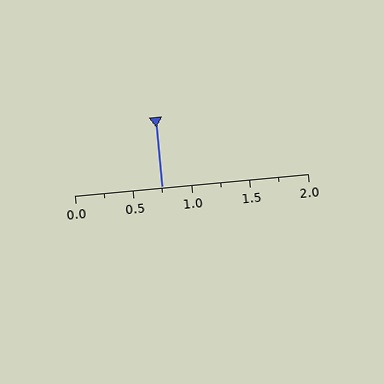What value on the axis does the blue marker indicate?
The marker indicates approximately 0.75.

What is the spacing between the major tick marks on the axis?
The major ticks are spaced 0.5 apart.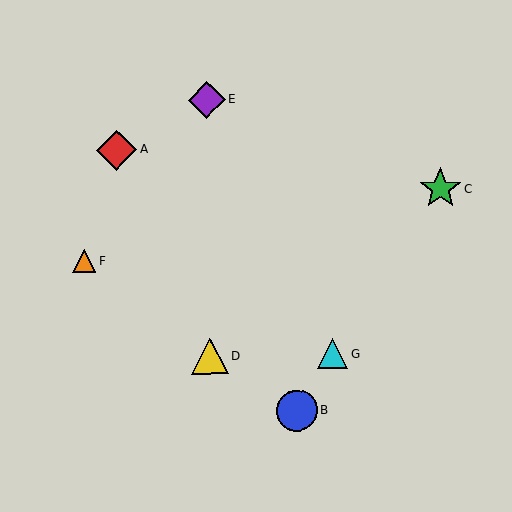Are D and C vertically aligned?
No, D is at x≈210 and C is at x≈441.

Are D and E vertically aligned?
Yes, both are at x≈210.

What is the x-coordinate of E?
Object E is at x≈207.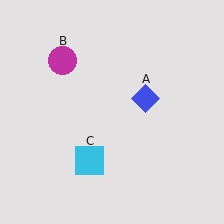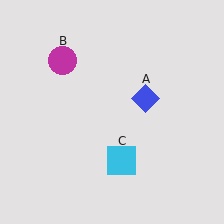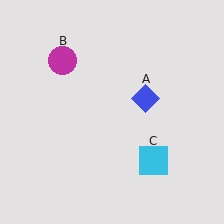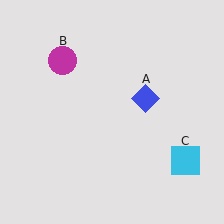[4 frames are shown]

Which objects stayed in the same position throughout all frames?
Blue diamond (object A) and magenta circle (object B) remained stationary.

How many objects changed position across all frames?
1 object changed position: cyan square (object C).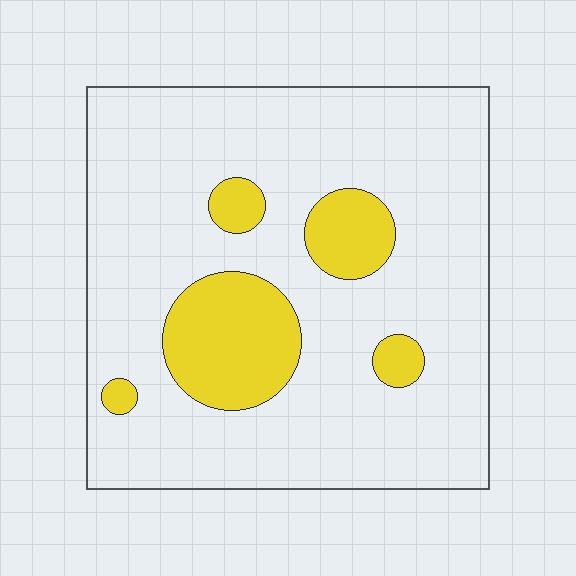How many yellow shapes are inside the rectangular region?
5.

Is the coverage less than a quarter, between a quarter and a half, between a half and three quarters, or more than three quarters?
Less than a quarter.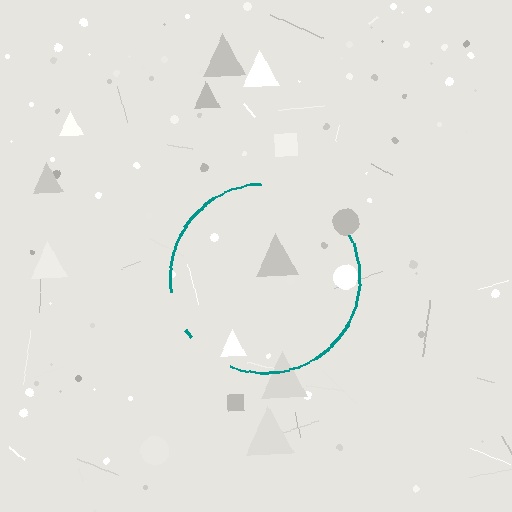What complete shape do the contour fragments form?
The contour fragments form a circle.